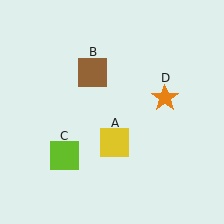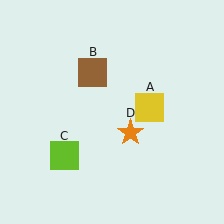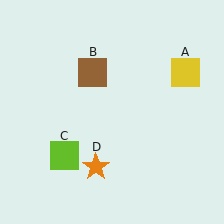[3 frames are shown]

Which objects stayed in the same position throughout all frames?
Brown square (object B) and lime square (object C) remained stationary.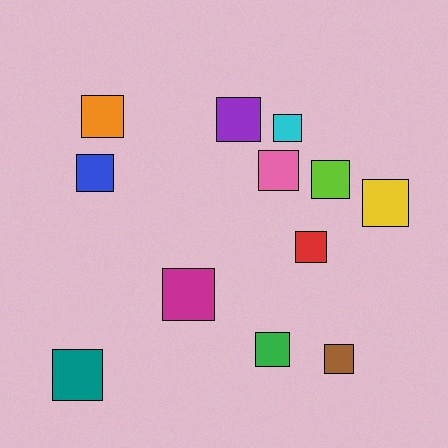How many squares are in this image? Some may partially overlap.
There are 12 squares.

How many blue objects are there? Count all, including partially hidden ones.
There is 1 blue object.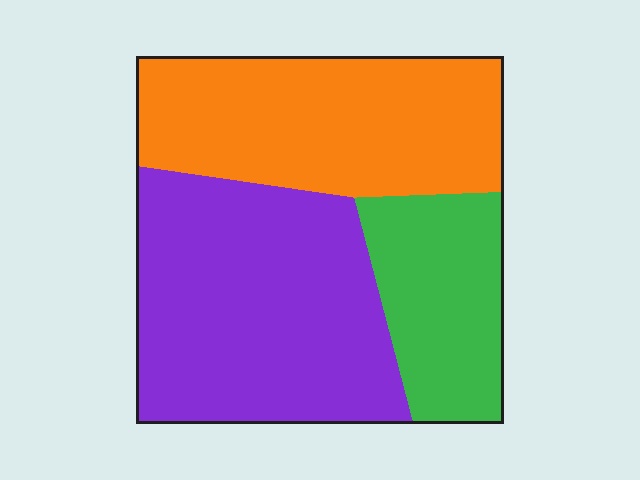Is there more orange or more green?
Orange.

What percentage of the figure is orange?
Orange covers roughly 35% of the figure.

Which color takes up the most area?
Purple, at roughly 45%.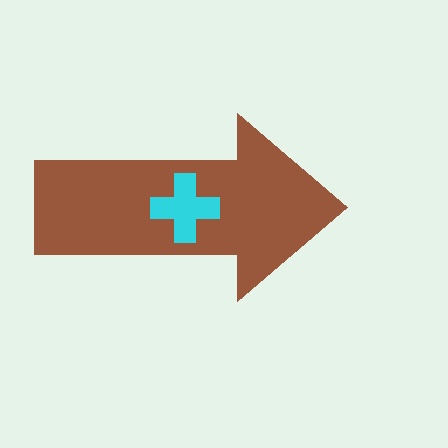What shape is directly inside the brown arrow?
The cyan cross.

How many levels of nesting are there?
2.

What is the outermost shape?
The brown arrow.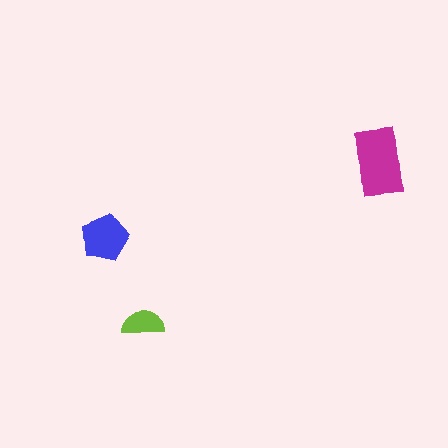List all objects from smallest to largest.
The lime semicircle, the blue pentagon, the magenta rectangle.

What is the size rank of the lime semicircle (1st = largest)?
3rd.